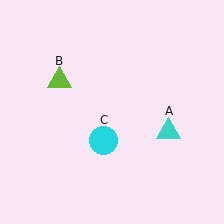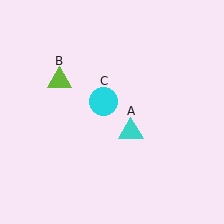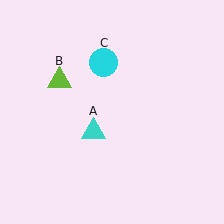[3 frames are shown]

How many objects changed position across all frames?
2 objects changed position: cyan triangle (object A), cyan circle (object C).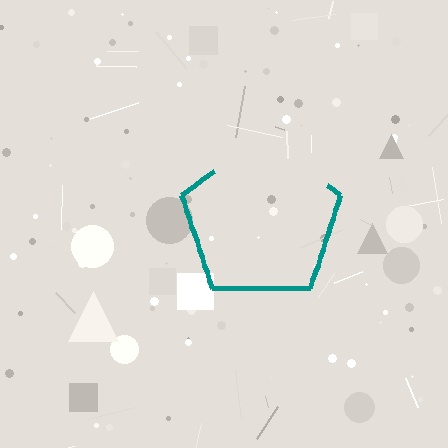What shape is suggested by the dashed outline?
The dashed outline suggests a pentagon.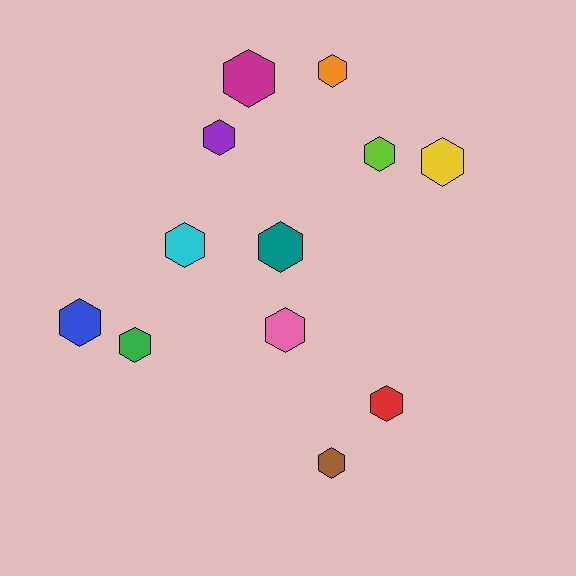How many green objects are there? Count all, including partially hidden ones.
There is 1 green object.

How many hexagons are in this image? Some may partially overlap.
There are 12 hexagons.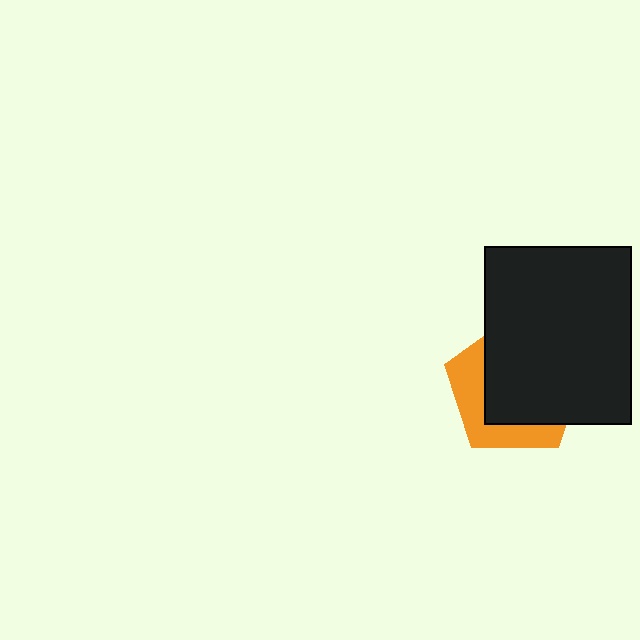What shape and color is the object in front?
The object in front is a black rectangle.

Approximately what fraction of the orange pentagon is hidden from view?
Roughly 66% of the orange pentagon is hidden behind the black rectangle.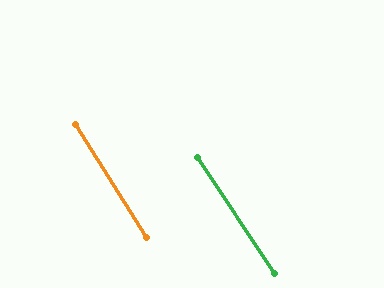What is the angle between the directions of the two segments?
Approximately 1 degree.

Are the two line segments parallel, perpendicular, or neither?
Parallel — their directions differ by only 1.4°.